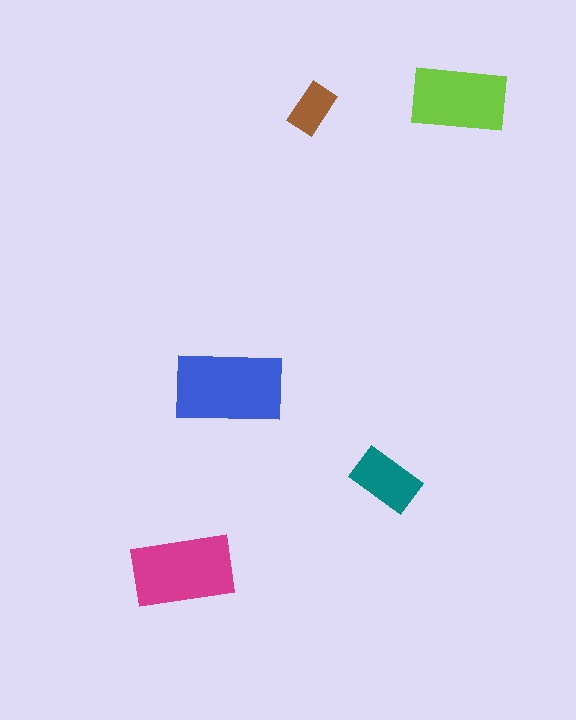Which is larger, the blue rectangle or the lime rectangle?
The blue one.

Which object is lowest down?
The magenta rectangle is bottommost.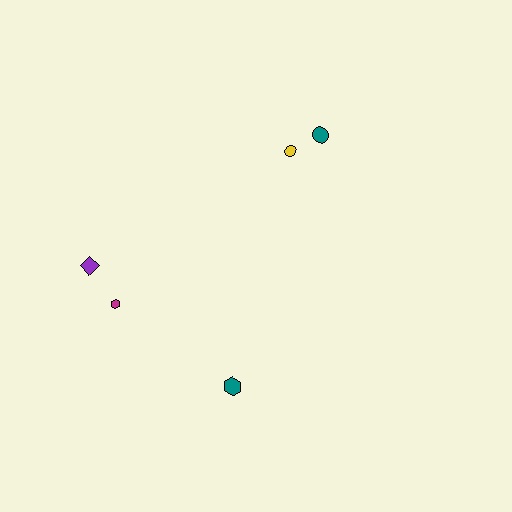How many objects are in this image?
There are 5 objects.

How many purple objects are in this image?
There is 1 purple object.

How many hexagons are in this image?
There are 2 hexagons.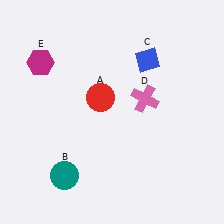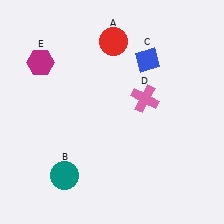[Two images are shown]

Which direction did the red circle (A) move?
The red circle (A) moved up.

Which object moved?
The red circle (A) moved up.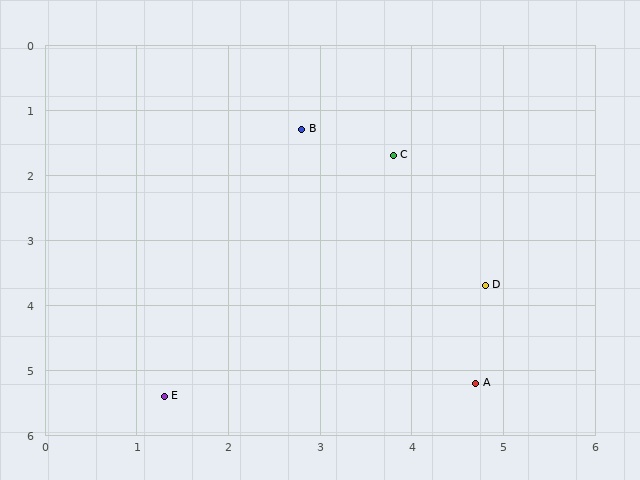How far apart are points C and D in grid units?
Points C and D are about 2.2 grid units apart.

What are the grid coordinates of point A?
Point A is at approximately (4.7, 5.2).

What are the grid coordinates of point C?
Point C is at approximately (3.8, 1.7).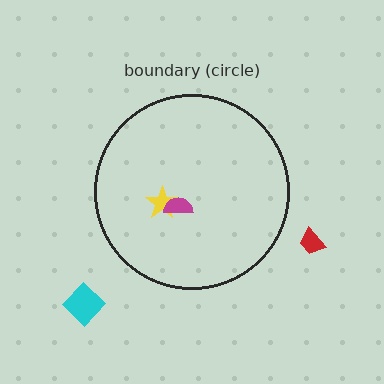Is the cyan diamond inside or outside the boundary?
Outside.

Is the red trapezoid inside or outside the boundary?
Outside.